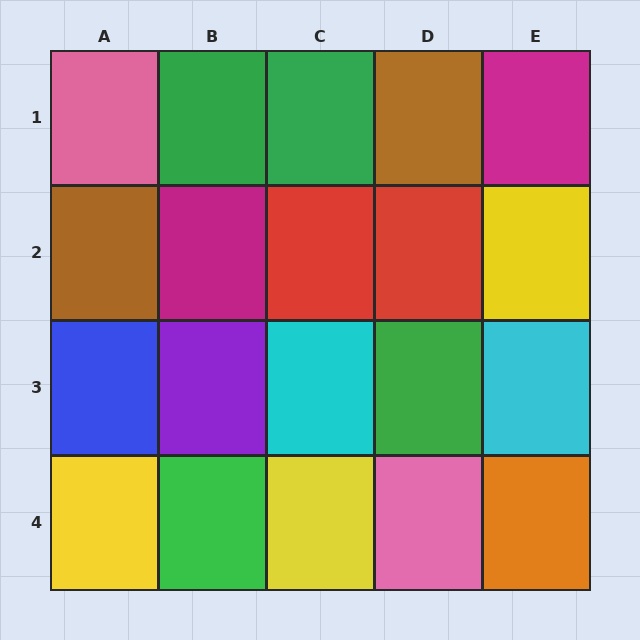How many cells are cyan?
2 cells are cyan.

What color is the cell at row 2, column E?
Yellow.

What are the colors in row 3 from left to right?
Blue, purple, cyan, green, cyan.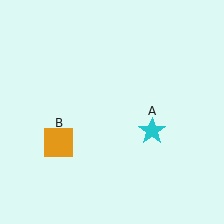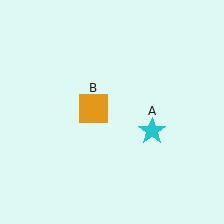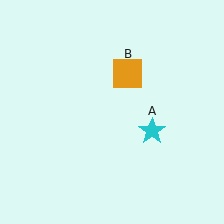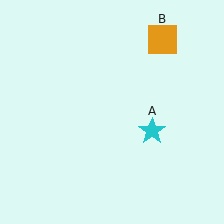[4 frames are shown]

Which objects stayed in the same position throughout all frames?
Cyan star (object A) remained stationary.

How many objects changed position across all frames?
1 object changed position: orange square (object B).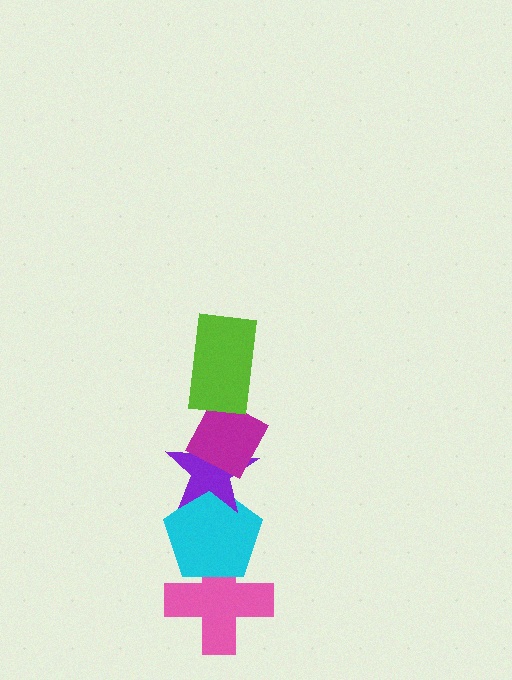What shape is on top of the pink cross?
The cyan pentagon is on top of the pink cross.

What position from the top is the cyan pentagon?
The cyan pentagon is 4th from the top.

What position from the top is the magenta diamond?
The magenta diamond is 2nd from the top.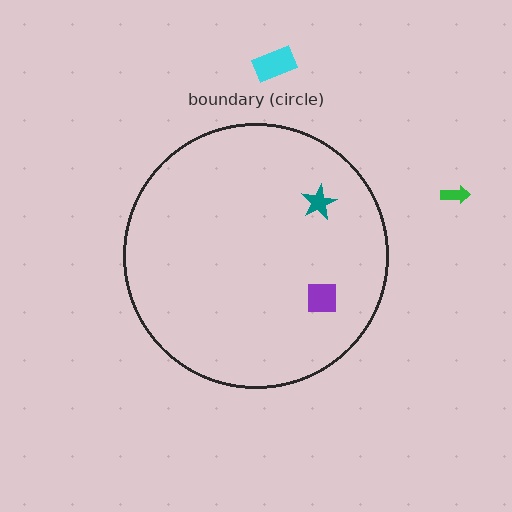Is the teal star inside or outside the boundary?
Inside.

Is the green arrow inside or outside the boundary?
Outside.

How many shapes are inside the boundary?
2 inside, 2 outside.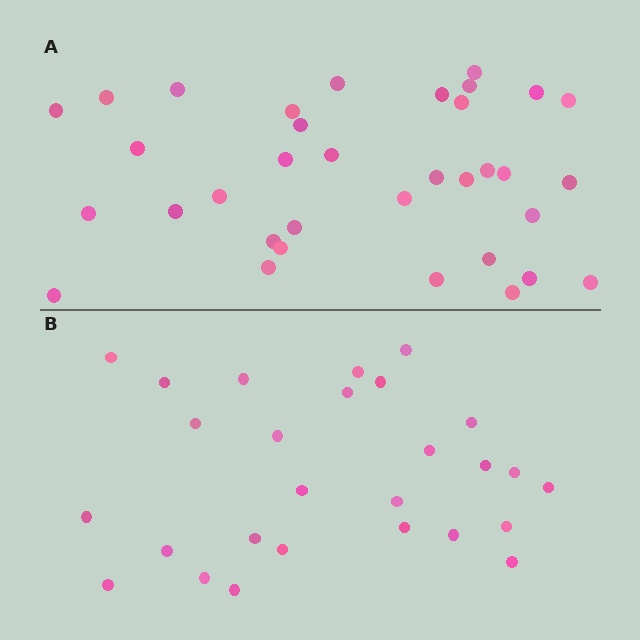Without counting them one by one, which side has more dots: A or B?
Region A (the top region) has more dots.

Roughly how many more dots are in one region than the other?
Region A has roughly 8 or so more dots than region B.